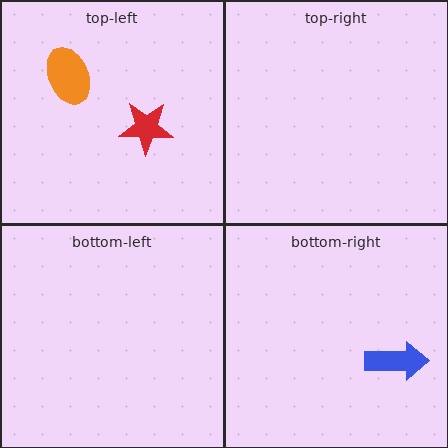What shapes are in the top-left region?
The orange ellipse, the red star.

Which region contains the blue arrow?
The bottom-right region.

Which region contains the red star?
The top-left region.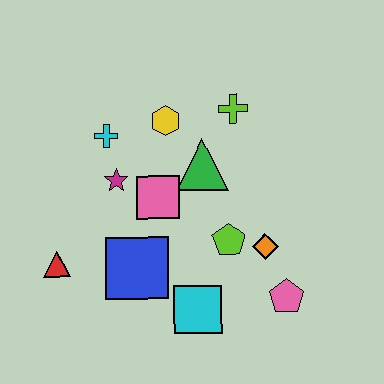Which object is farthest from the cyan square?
The lime cross is farthest from the cyan square.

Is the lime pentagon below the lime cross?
Yes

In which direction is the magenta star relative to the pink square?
The magenta star is to the left of the pink square.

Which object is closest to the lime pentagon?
The orange diamond is closest to the lime pentagon.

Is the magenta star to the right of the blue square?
No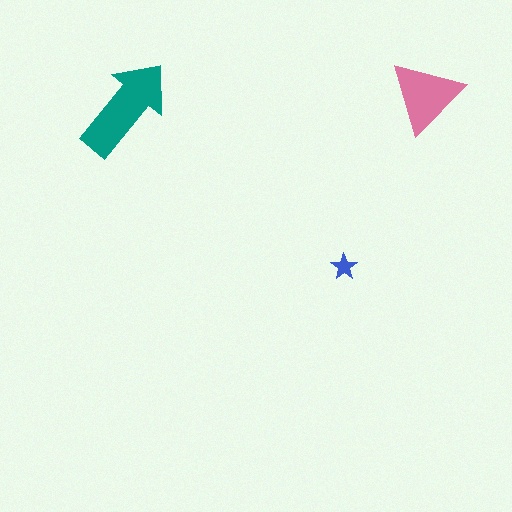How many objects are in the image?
There are 3 objects in the image.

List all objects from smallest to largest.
The blue star, the pink triangle, the teal arrow.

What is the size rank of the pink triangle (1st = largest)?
2nd.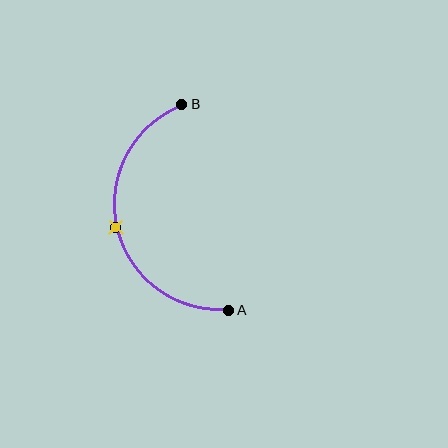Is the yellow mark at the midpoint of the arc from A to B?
Yes. The yellow mark lies on the arc at equal arc-length from both A and B — it is the arc midpoint.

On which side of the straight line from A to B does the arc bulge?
The arc bulges to the left of the straight line connecting A and B.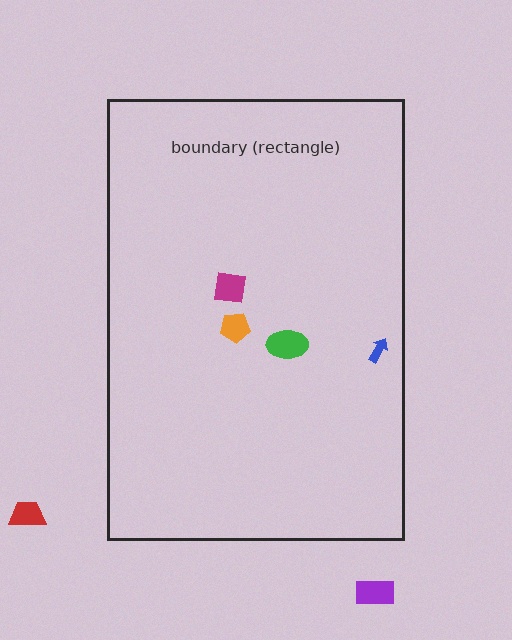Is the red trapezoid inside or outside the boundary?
Outside.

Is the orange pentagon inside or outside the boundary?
Inside.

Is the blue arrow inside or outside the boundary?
Inside.